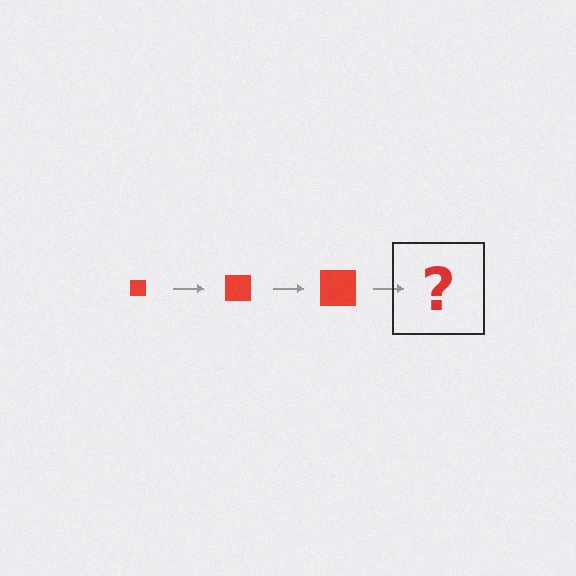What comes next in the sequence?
The next element should be a red square, larger than the previous one.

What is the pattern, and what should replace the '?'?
The pattern is that the square gets progressively larger each step. The '?' should be a red square, larger than the previous one.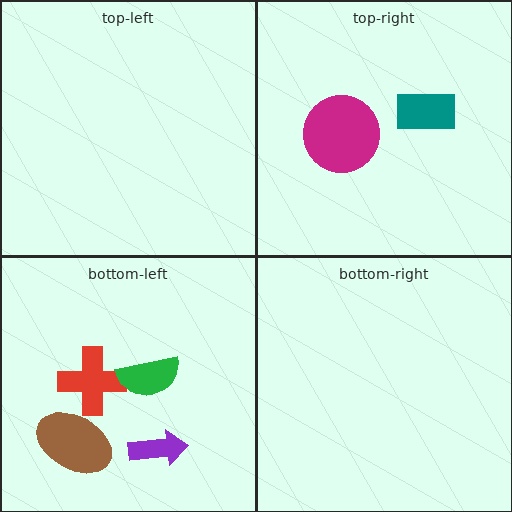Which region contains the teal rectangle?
The top-right region.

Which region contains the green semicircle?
The bottom-left region.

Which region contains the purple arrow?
The bottom-left region.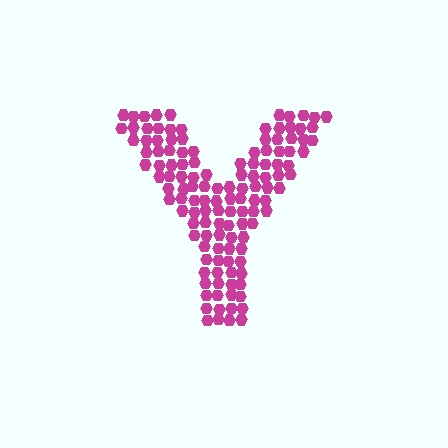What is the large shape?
The large shape is the letter Y.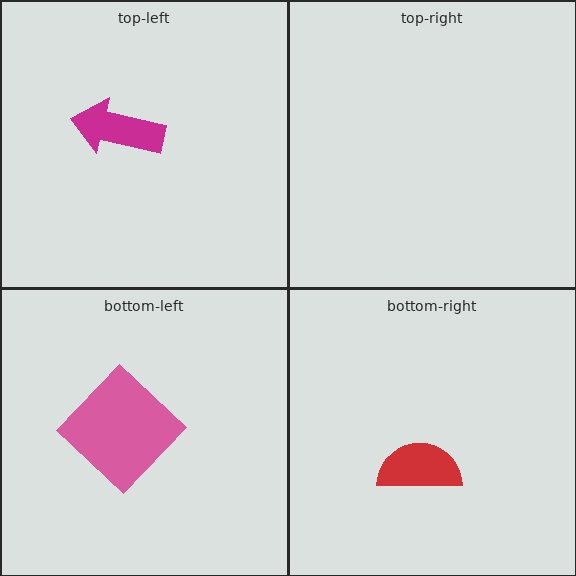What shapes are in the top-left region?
The magenta arrow.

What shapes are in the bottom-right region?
The red semicircle.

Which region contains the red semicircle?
The bottom-right region.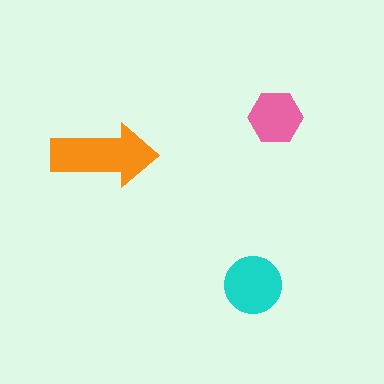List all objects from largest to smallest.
The orange arrow, the cyan circle, the pink hexagon.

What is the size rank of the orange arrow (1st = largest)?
1st.